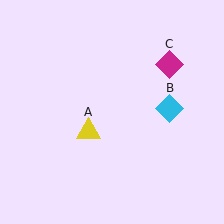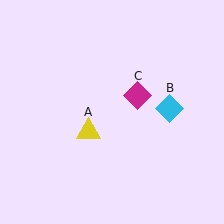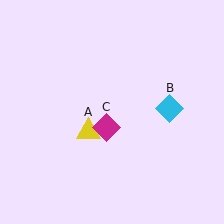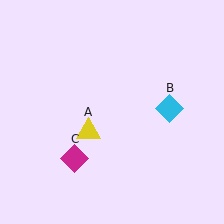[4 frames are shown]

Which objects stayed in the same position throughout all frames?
Yellow triangle (object A) and cyan diamond (object B) remained stationary.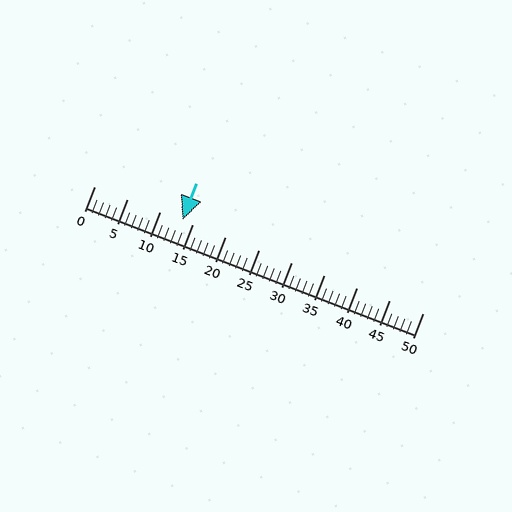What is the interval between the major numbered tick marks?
The major tick marks are spaced 5 units apart.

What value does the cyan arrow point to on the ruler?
The cyan arrow points to approximately 13.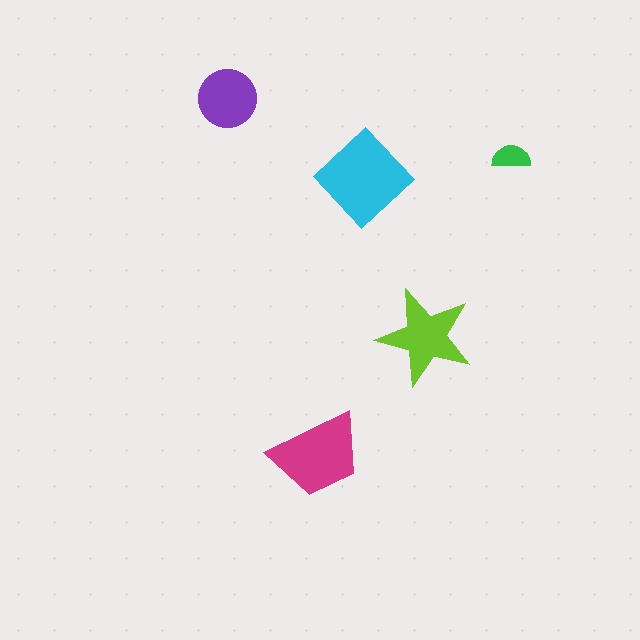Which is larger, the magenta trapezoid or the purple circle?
The magenta trapezoid.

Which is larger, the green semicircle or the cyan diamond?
The cyan diamond.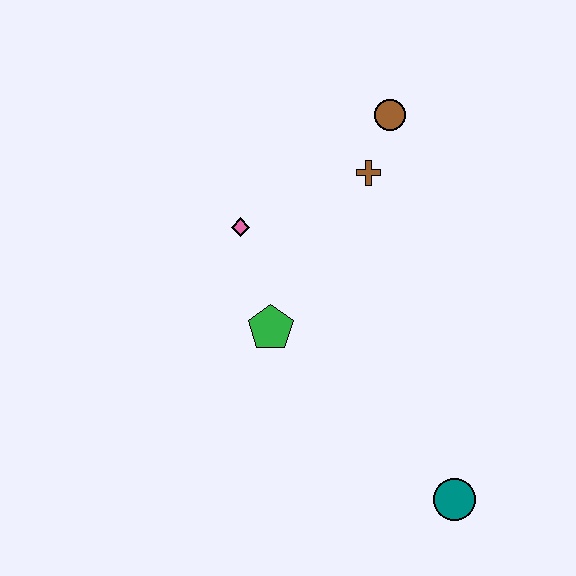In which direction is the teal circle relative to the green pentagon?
The teal circle is to the right of the green pentagon.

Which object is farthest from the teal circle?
The brown circle is farthest from the teal circle.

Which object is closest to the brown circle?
The brown cross is closest to the brown circle.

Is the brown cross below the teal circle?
No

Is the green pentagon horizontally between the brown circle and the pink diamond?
Yes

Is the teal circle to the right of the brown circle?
Yes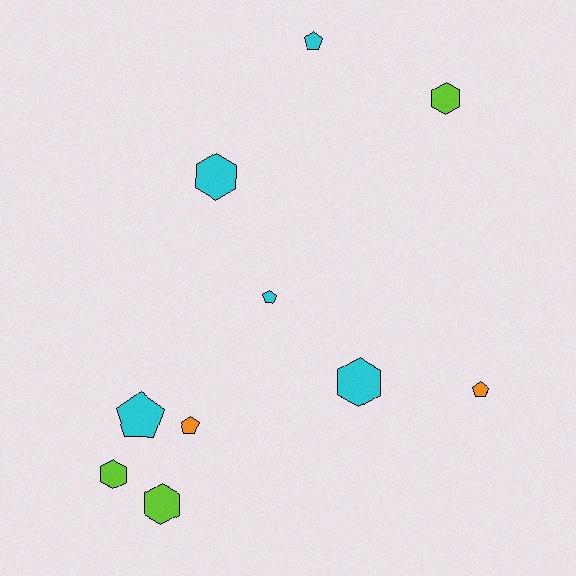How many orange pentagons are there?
There are 2 orange pentagons.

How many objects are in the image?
There are 10 objects.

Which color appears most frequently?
Cyan, with 5 objects.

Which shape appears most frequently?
Hexagon, with 5 objects.